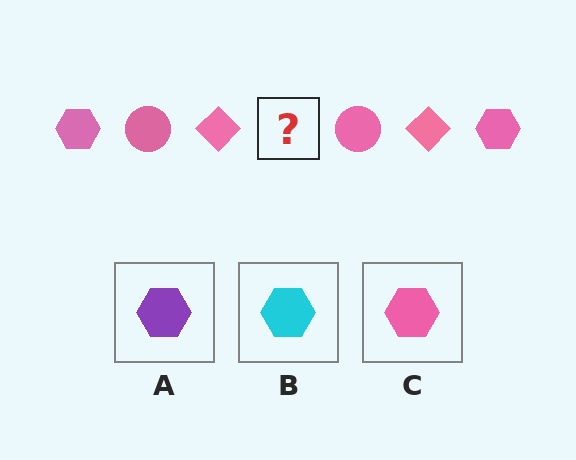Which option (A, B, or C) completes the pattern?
C.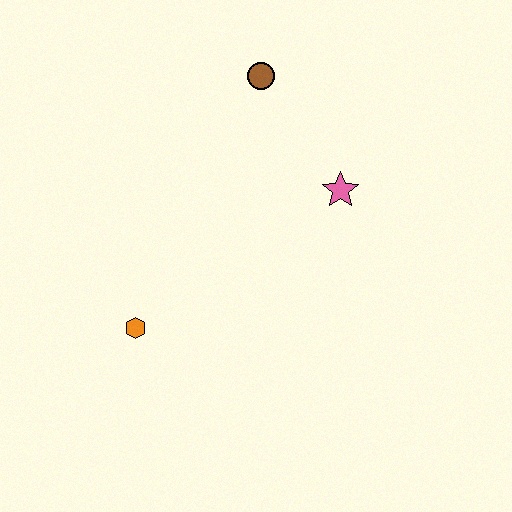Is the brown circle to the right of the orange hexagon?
Yes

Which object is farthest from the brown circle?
The orange hexagon is farthest from the brown circle.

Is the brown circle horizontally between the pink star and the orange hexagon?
Yes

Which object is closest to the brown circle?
The pink star is closest to the brown circle.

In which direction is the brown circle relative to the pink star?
The brown circle is above the pink star.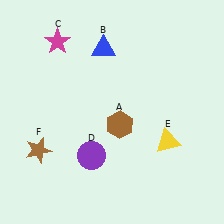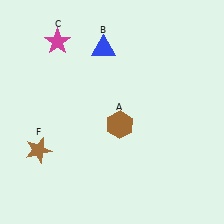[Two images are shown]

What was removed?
The purple circle (D), the yellow triangle (E) were removed in Image 2.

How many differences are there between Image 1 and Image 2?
There are 2 differences between the two images.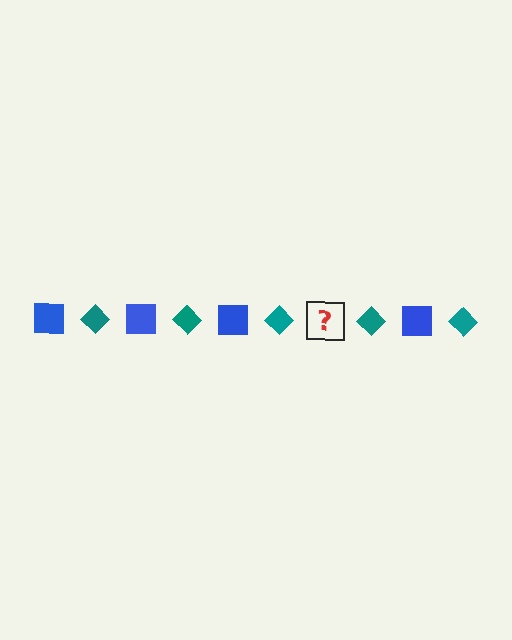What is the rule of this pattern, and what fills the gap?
The rule is that the pattern alternates between blue square and teal diamond. The gap should be filled with a blue square.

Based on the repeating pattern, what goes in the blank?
The blank should be a blue square.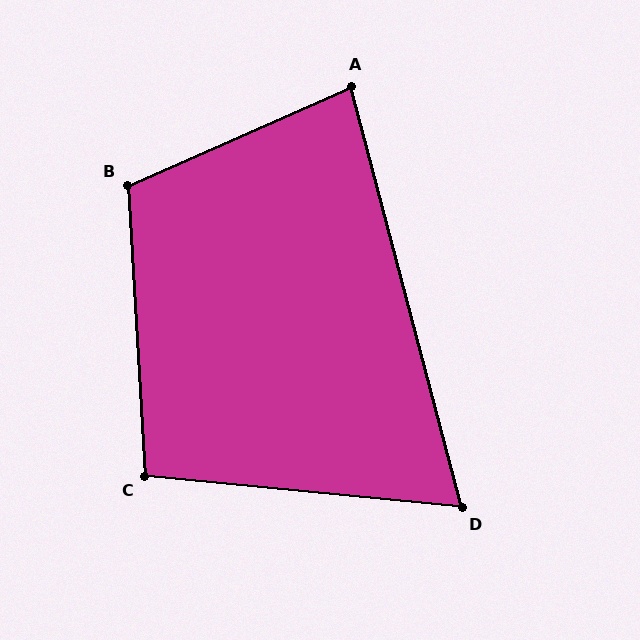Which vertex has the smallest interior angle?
D, at approximately 70 degrees.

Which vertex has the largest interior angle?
B, at approximately 110 degrees.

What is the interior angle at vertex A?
Approximately 81 degrees (acute).